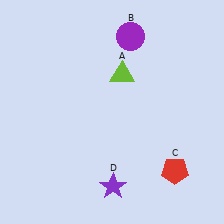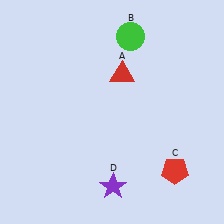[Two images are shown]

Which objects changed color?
A changed from lime to red. B changed from purple to green.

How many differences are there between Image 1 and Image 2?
There are 2 differences between the two images.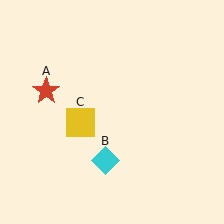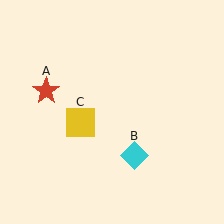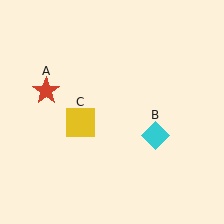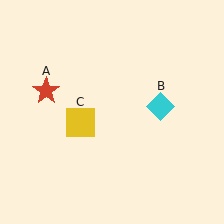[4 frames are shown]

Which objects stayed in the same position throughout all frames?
Red star (object A) and yellow square (object C) remained stationary.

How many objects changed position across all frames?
1 object changed position: cyan diamond (object B).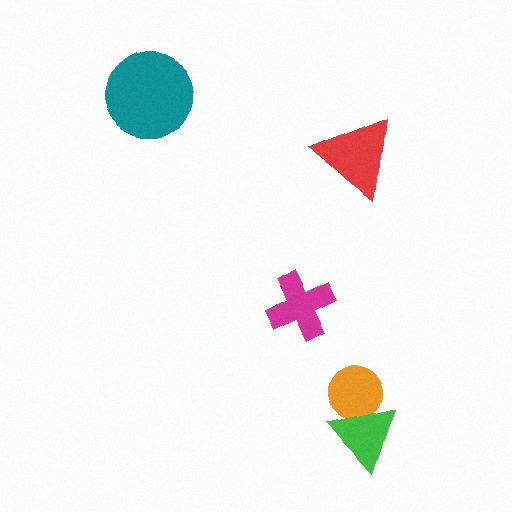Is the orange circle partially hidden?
Yes, it is partially covered by another shape.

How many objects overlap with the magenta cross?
0 objects overlap with the magenta cross.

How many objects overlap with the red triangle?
0 objects overlap with the red triangle.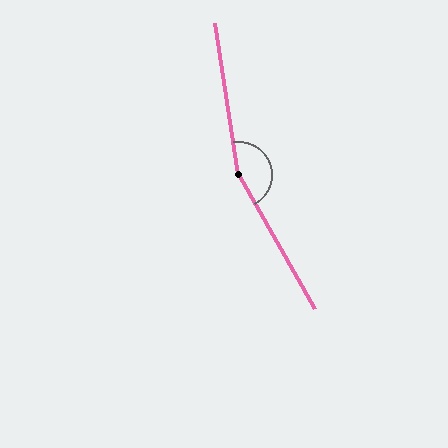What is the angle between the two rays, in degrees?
Approximately 159 degrees.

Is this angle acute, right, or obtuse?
It is obtuse.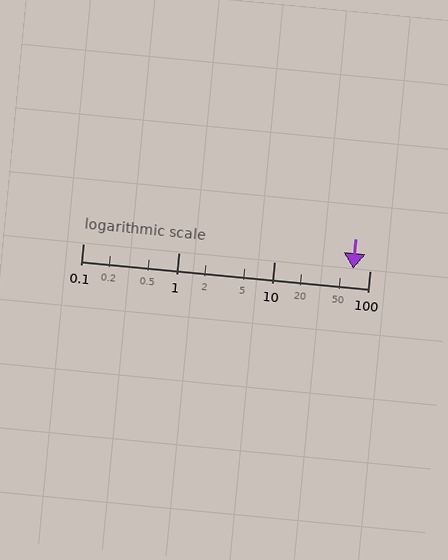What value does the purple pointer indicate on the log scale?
The pointer indicates approximately 67.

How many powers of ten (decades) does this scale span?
The scale spans 3 decades, from 0.1 to 100.